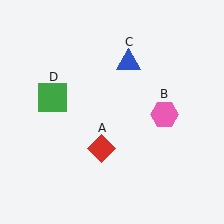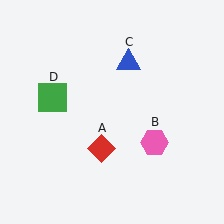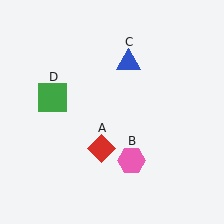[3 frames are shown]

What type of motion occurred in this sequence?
The pink hexagon (object B) rotated clockwise around the center of the scene.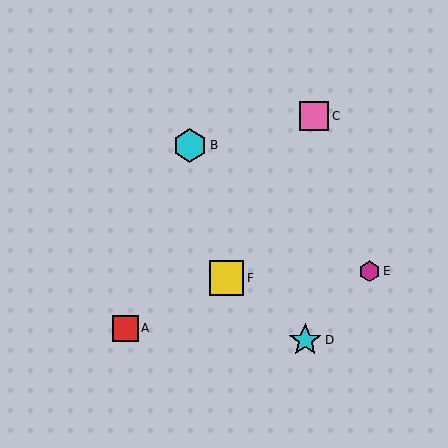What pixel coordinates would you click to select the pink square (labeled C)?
Click at (314, 116) to select the pink square C.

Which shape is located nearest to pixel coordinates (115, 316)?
The red square (labeled A) at (125, 328) is nearest to that location.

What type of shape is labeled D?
Shape D is a cyan star.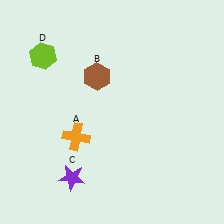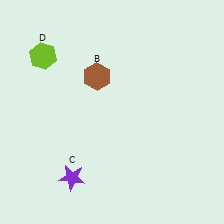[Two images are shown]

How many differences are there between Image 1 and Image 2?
There is 1 difference between the two images.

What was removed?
The orange cross (A) was removed in Image 2.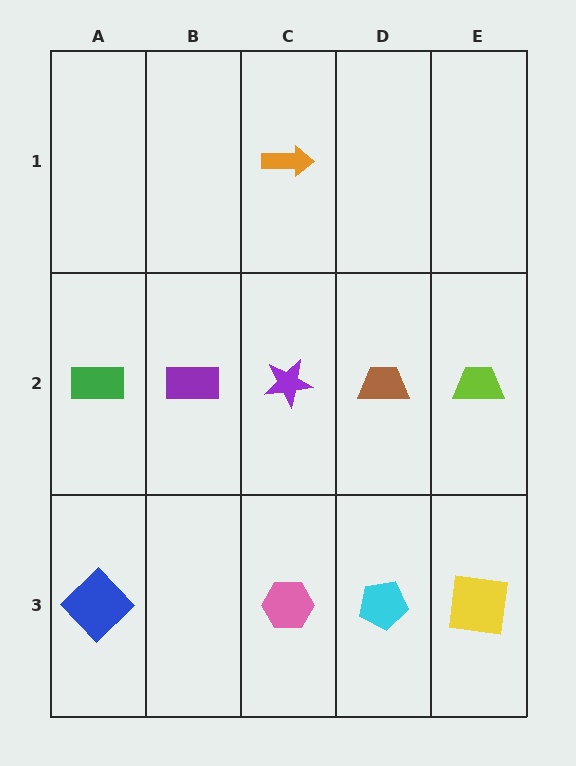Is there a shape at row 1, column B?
No, that cell is empty.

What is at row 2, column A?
A green rectangle.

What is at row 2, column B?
A purple rectangle.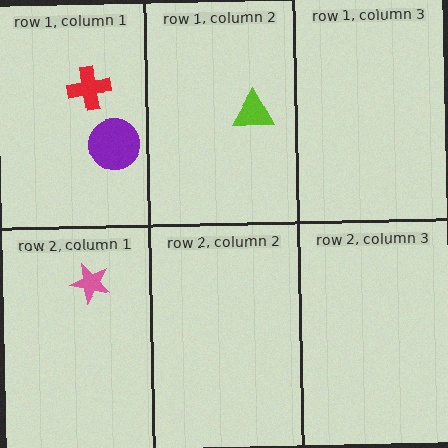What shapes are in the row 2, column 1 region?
The pink star.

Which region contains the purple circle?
The row 1, column 1 region.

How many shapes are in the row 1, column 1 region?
2.